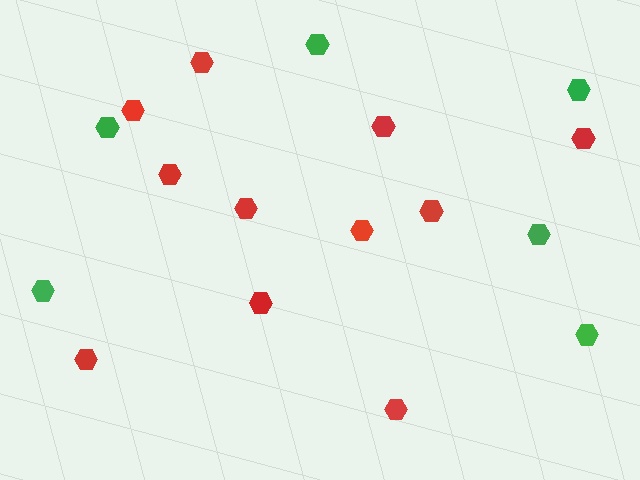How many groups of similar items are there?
There are 2 groups: one group of green hexagons (6) and one group of red hexagons (11).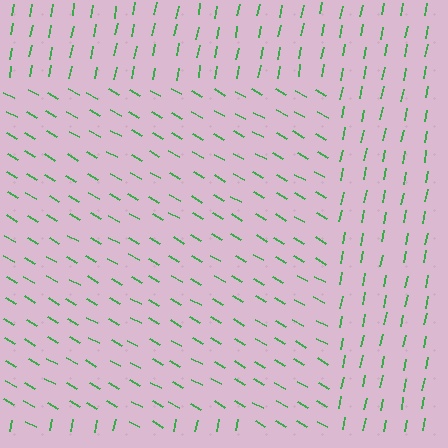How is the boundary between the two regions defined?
The boundary is defined purely by a change in line orientation (approximately 71 degrees difference). All lines are the same color and thickness.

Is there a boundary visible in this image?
Yes, there is a texture boundary formed by a change in line orientation.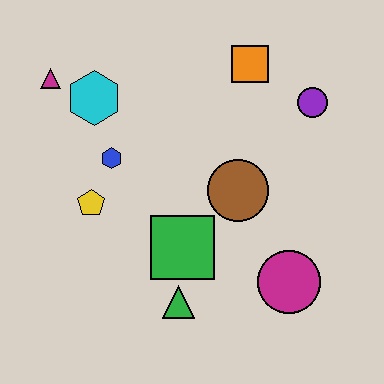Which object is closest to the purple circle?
The orange square is closest to the purple circle.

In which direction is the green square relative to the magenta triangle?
The green square is below the magenta triangle.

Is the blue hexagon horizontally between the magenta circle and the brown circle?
No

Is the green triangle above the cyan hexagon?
No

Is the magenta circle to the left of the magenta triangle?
No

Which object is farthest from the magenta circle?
The magenta triangle is farthest from the magenta circle.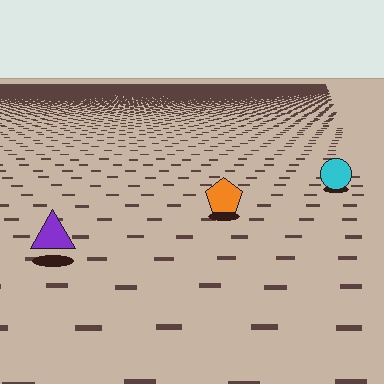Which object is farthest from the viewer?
The cyan circle is farthest from the viewer. It appears smaller and the ground texture around it is denser.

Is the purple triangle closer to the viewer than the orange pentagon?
Yes. The purple triangle is closer — you can tell from the texture gradient: the ground texture is coarser near it.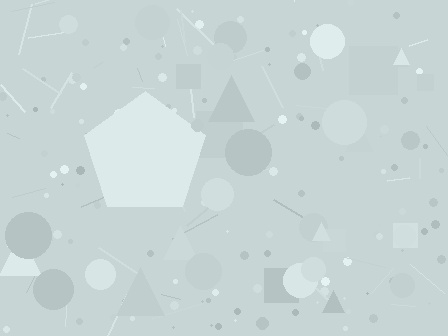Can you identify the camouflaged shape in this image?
The camouflaged shape is a pentagon.